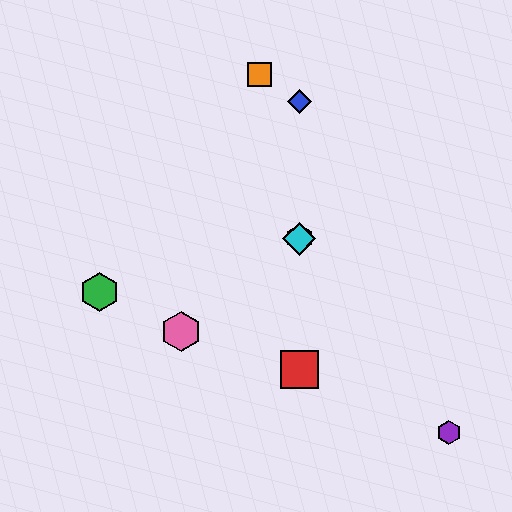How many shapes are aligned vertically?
4 shapes (the red square, the blue diamond, the yellow hexagon, the cyan diamond) are aligned vertically.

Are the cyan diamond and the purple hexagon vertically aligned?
No, the cyan diamond is at x≈299 and the purple hexagon is at x≈449.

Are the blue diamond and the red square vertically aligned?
Yes, both are at x≈299.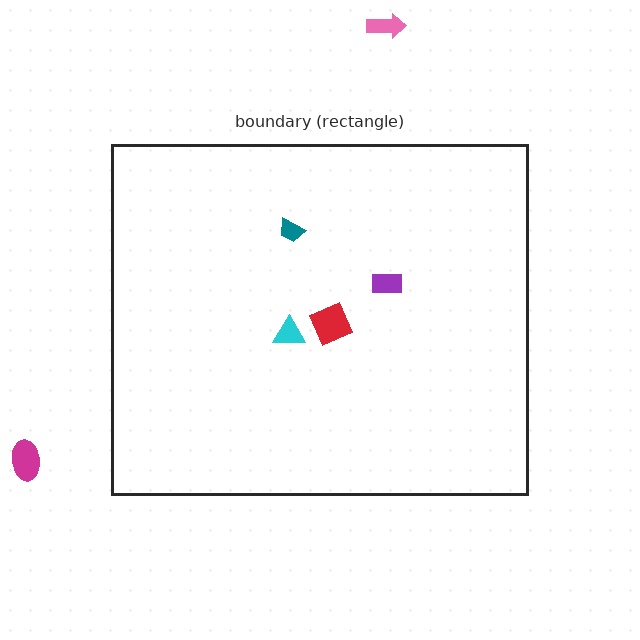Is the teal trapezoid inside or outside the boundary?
Inside.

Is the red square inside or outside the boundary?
Inside.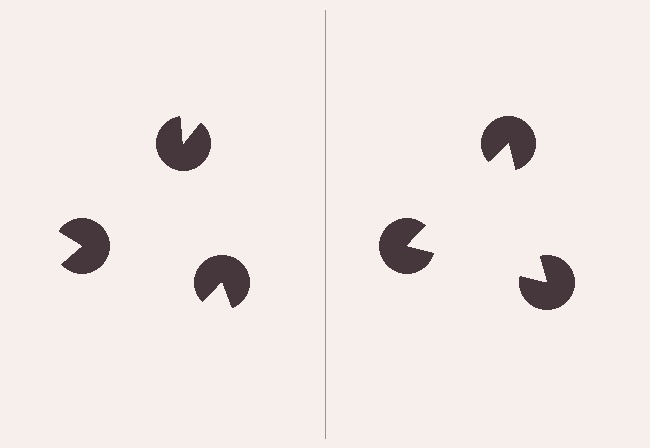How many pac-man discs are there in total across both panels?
6 — 3 on each side.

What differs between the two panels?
The pac-man discs are positioned identically on both sides; only the wedge orientations differ. On the right they align to a triangle; on the left they are misaligned.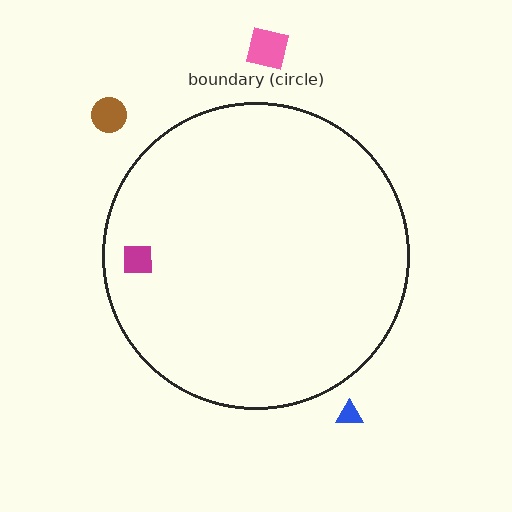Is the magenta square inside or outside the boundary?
Inside.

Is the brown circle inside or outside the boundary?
Outside.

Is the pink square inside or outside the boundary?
Outside.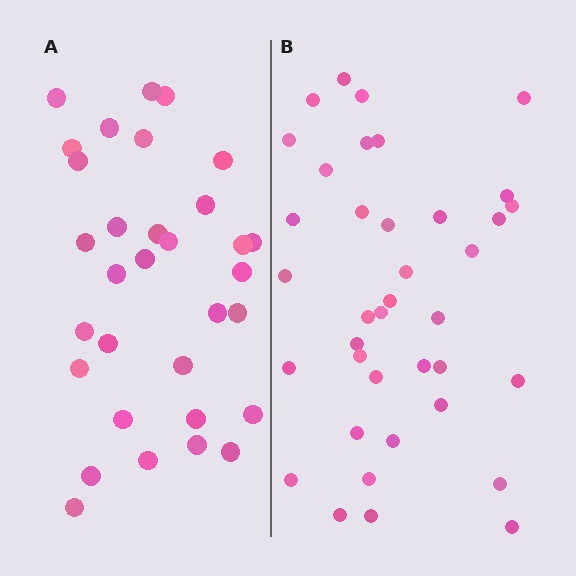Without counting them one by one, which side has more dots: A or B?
Region B (the right region) has more dots.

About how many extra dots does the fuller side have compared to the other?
Region B has about 6 more dots than region A.